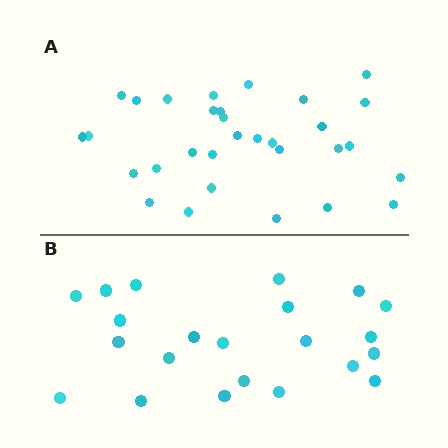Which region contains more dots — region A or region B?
Region A (the top region) has more dots.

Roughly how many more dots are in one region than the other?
Region A has roughly 8 or so more dots than region B.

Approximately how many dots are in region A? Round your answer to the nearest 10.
About 30 dots. (The exact count is 31, which rounds to 30.)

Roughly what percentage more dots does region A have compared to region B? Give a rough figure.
About 40% more.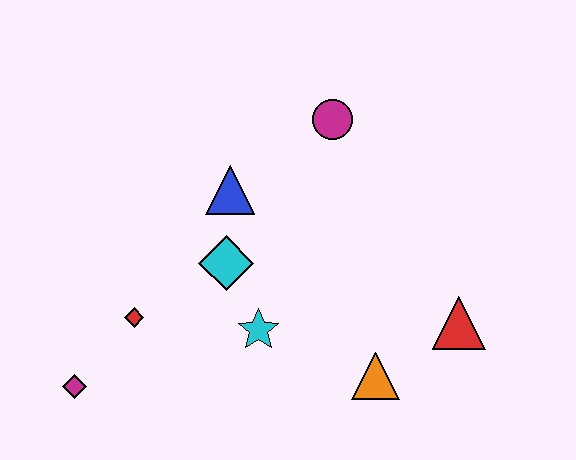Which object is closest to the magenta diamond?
The red diamond is closest to the magenta diamond.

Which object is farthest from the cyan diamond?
The red triangle is farthest from the cyan diamond.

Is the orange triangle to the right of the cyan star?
Yes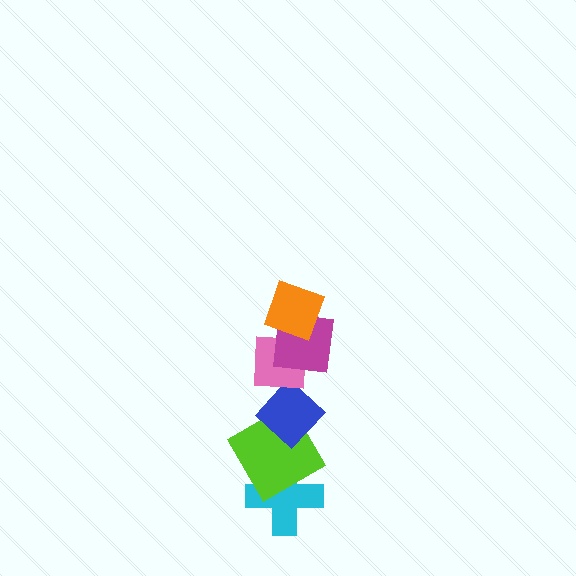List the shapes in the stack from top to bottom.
From top to bottom: the orange square, the magenta square, the pink square, the blue diamond, the lime diamond, the cyan cross.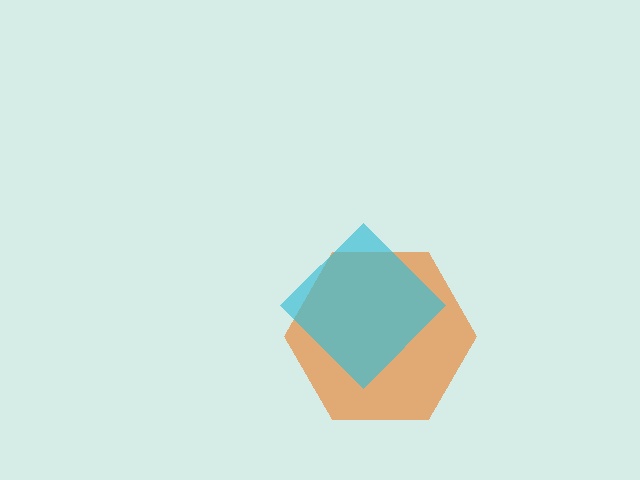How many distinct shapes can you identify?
There are 2 distinct shapes: an orange hexagon, a cyan diamond.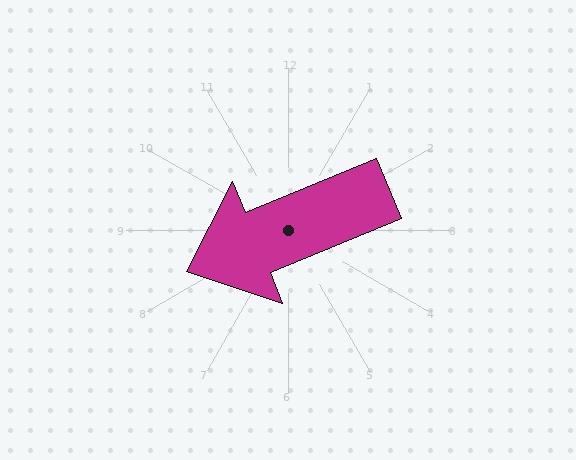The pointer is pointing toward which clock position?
Roughly 8 o'clock.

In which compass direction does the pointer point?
West.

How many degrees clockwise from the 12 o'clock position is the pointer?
Approximately 248 degrees.